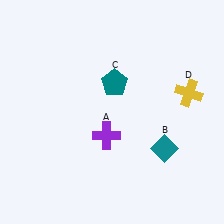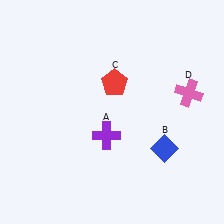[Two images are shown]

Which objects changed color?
B changed from teal to blue. C changed from teal to red. D changed from yellow to pink.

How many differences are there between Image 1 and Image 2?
There are 3 differences between the two images.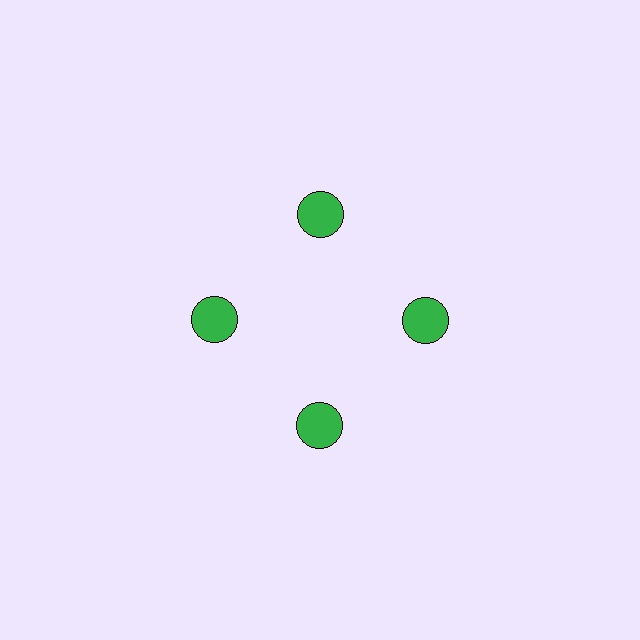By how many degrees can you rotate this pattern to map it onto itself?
The pattern maps onto itself every 90 degrees of rotation.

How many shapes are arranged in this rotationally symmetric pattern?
There are 4 shapes, arranged in 4 groups of 1.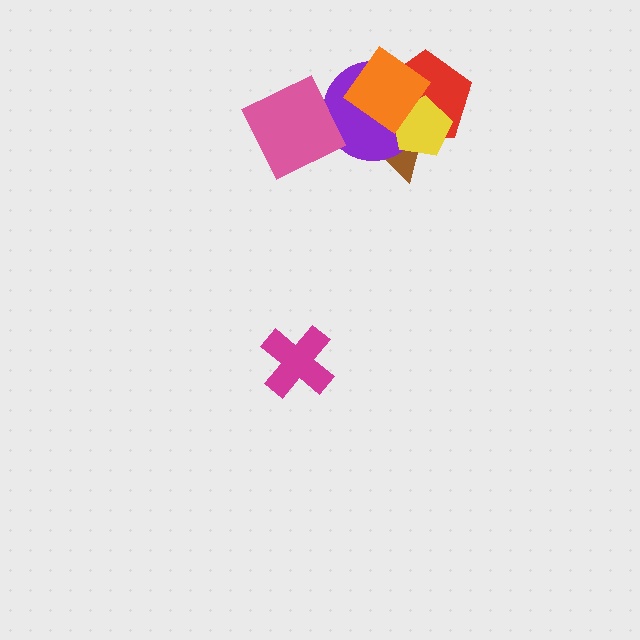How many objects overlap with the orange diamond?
4 objects overlap with the orange diamond.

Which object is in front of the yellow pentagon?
The orange diamond is in front of the yellow pentagon.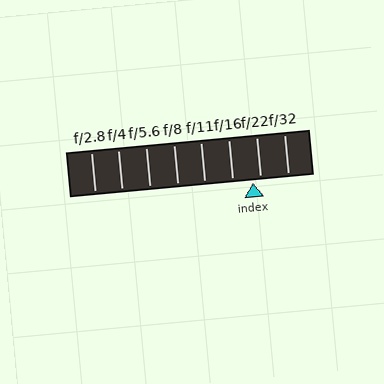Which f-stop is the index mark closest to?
The index mark is closest to f/22.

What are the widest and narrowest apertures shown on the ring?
The widest aperture shown is f/2.8 and the narrowest is f/32.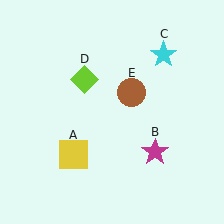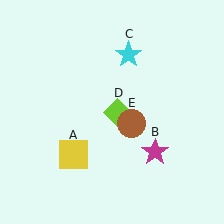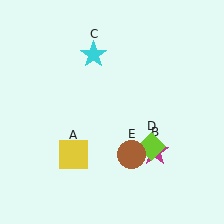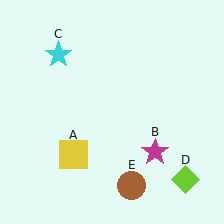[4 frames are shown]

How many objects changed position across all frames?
3 objects changed position: cyan star (object C), lime diamond (object D), brown circle (object E).